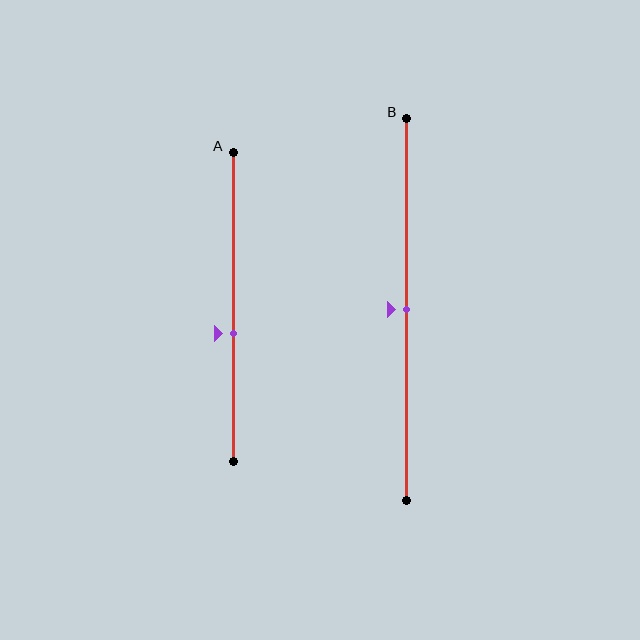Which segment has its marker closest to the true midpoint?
Segment B has its marker closest to the true midpoint.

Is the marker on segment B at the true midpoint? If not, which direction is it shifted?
Yes, the marker on segment B is at the true midpoint.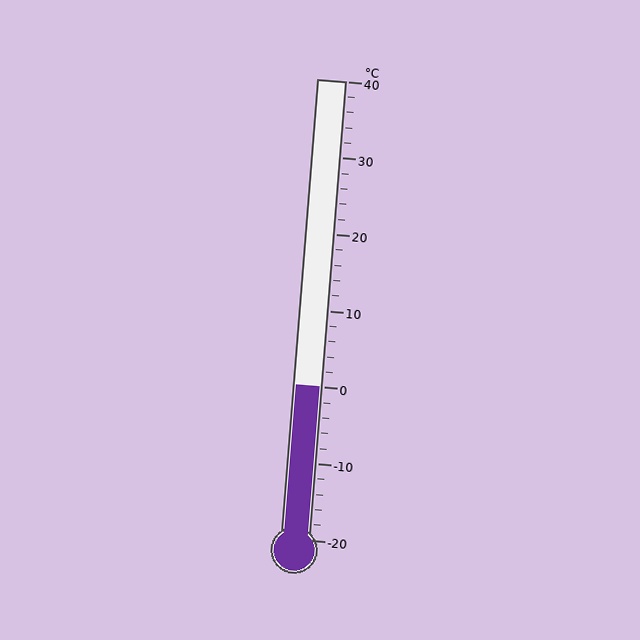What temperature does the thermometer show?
The thermometer shows approximately 0°C.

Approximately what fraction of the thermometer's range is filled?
The thermometer is filled to approximately 35% of its range.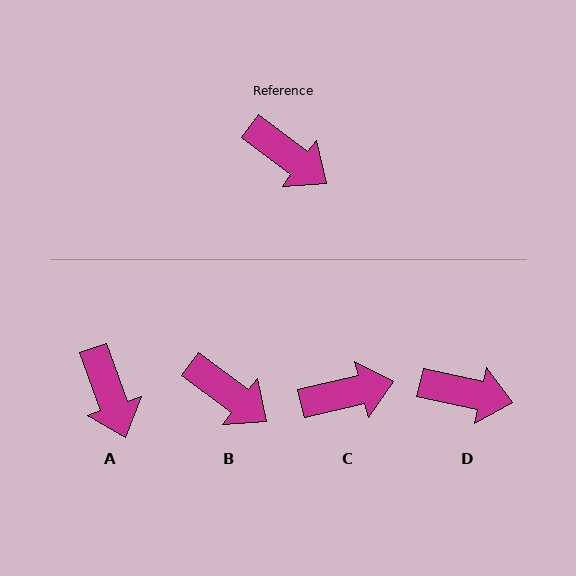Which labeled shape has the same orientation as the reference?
B.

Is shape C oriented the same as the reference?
No, it is off by about 50 degrees.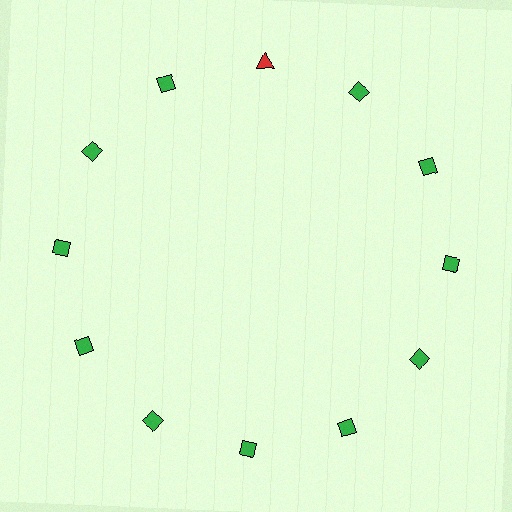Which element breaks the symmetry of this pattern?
The red triangle at roughly the 12 o'clock position breaks the symmetry. All other shapes are green diamonds.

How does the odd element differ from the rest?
It differs in both color (red instead of green) and shape (triangle instead of diamond).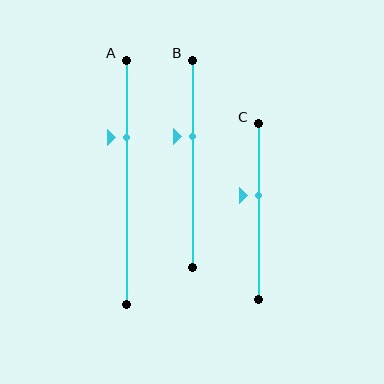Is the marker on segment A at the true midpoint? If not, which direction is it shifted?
No, the marker on segment A is shifted upward by about 18% of the segment length.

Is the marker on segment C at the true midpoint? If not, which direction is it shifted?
No, the marker on segment C is shifted upward by about 9% of the segment length.